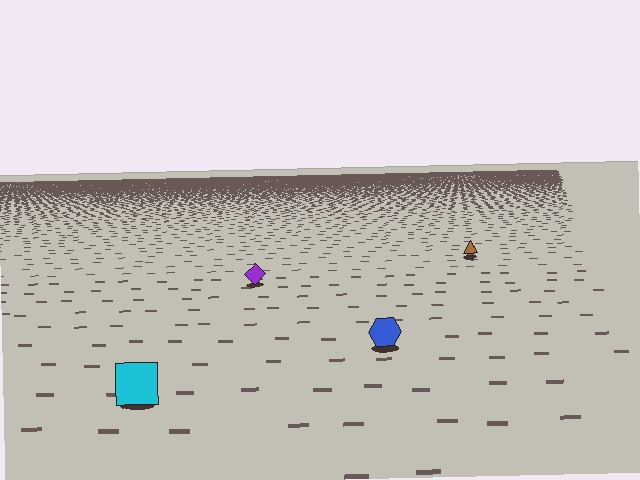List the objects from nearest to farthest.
From nearest to farthest: the cyan square, the blue hexagon, the purple diamond, the brown triangle.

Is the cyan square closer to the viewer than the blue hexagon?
Yes. The cyan square is closer — you can tell from the texture gradient: the ground texture is coarser near it.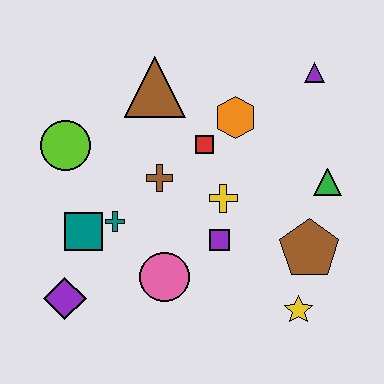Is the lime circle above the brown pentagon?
Yes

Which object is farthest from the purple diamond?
The purple triangle is farthest from the purple diamond.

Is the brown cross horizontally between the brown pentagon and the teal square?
Yes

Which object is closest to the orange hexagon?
The red square is closest to the orange hexagon.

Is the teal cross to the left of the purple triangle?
Yes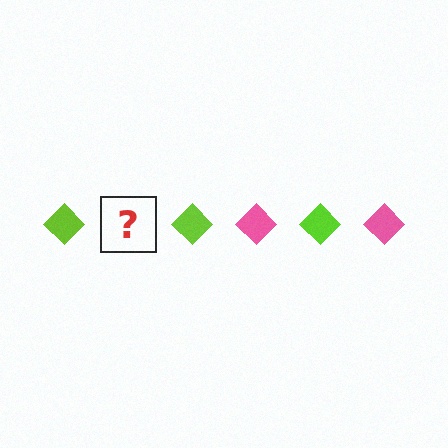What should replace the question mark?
The question mark should be replaced with a pink diamond.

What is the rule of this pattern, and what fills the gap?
The rule is that the pattern cycles through lime, pink diamonds. The gap should be filled with a pink diamond.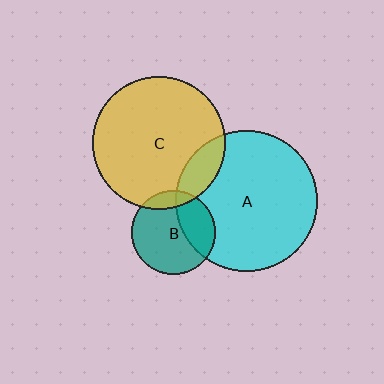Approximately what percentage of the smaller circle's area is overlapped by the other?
Approximately 15%.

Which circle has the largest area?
Circle A (cyan).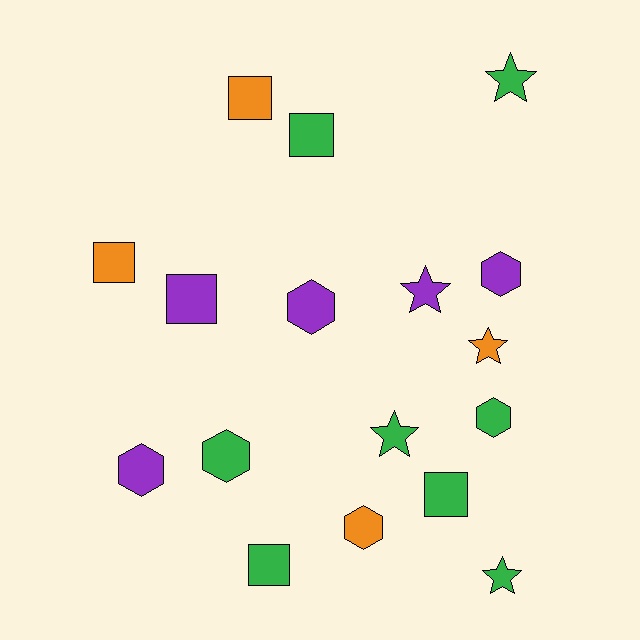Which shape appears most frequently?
Hexagon, with 6 objects.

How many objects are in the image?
There are 17 objects.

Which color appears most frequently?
Green, with 8 objects.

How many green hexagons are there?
There are 2 green hexagons.